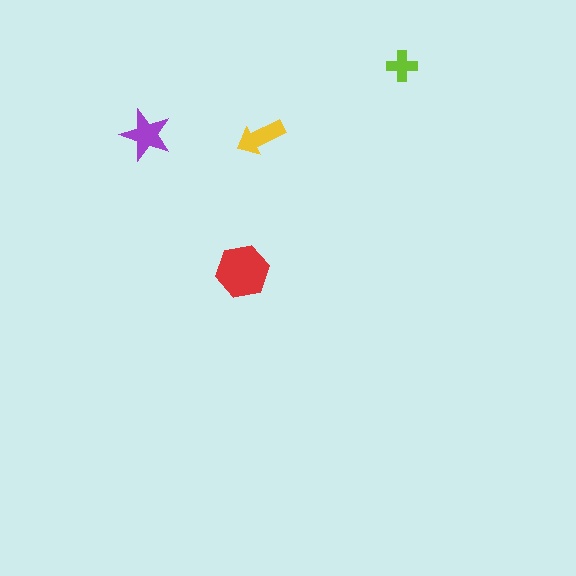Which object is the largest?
The red hexagon.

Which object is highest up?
The lime cross is topmost.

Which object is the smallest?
The lime cross.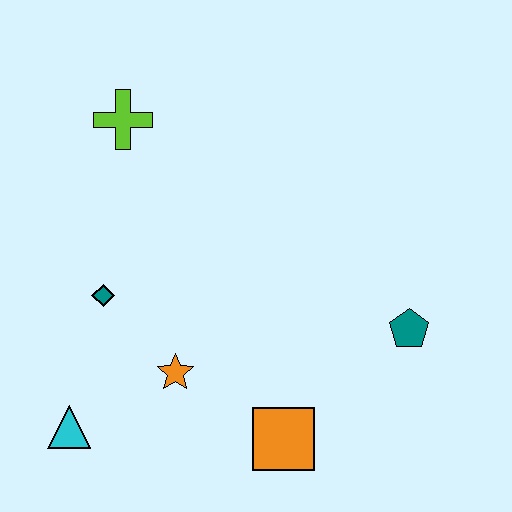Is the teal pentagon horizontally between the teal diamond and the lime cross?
No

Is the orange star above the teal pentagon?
No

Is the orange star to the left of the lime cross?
No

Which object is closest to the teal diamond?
The orange star is closest to the teal diamond.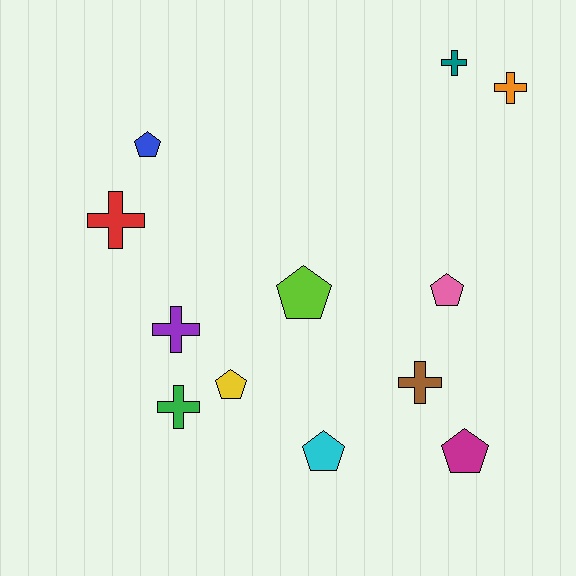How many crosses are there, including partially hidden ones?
There are 6 crosses.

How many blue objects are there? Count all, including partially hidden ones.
There is 1 blue object.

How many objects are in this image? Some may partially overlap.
There are 12 objects.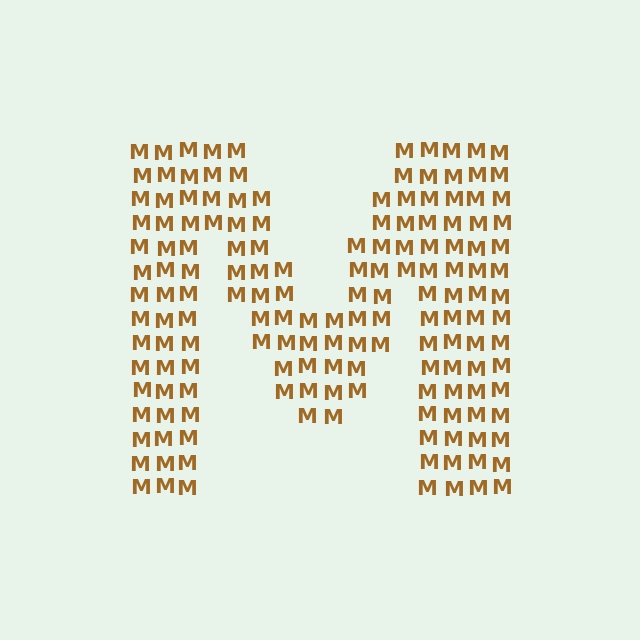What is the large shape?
The large shape is the letter M.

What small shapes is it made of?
It is made of small letter M's.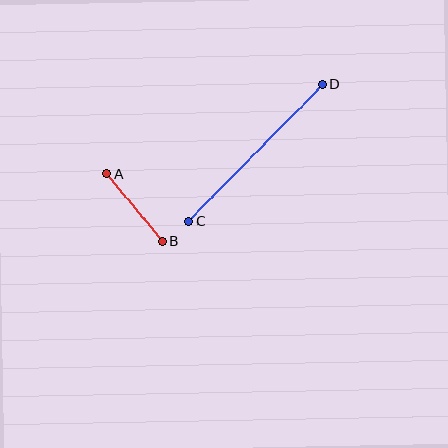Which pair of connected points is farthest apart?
Points C and D are farthest apart.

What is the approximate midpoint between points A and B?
The midpoint is at approximately (135, 208) pixels.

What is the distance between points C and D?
The distance is approximately 192 pixels.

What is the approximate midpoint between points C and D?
The midpoint is at approximately (256, 153) pixels.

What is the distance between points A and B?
The distance is approximately 88 pixels.